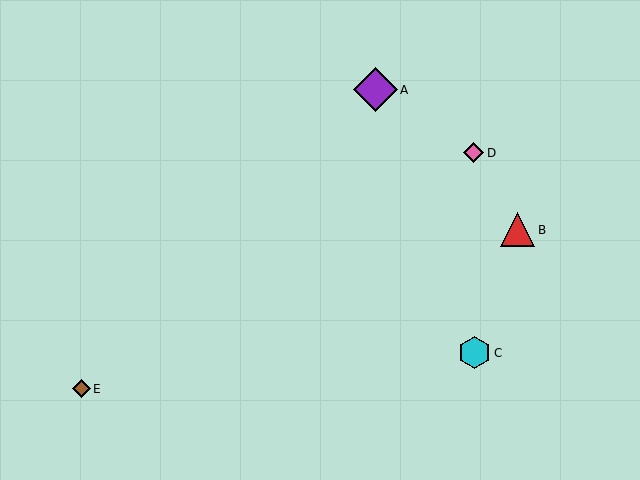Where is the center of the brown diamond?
The center of the brown diamond is at (81, 389).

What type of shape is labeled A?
Shape A is a purple diamond.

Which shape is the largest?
The purple diamond (labeled A) is the largest.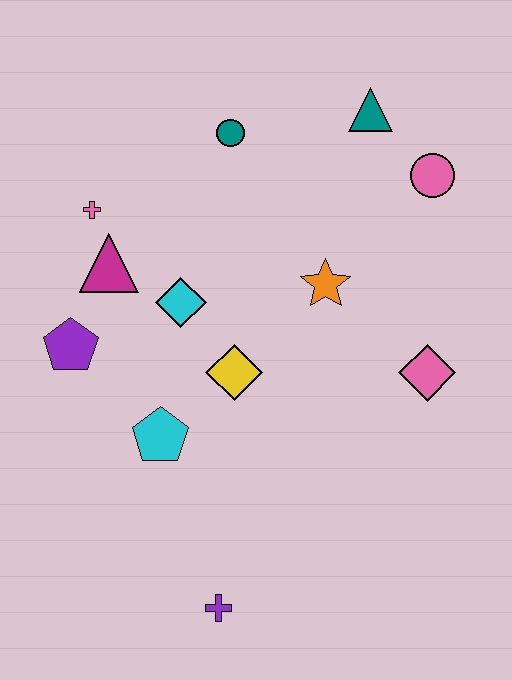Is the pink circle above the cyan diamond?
Yes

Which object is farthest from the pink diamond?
The pink cross is farthest from the pink diamond.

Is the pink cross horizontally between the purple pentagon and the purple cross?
Yes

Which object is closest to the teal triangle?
The pink circle is closest to the teal triangle.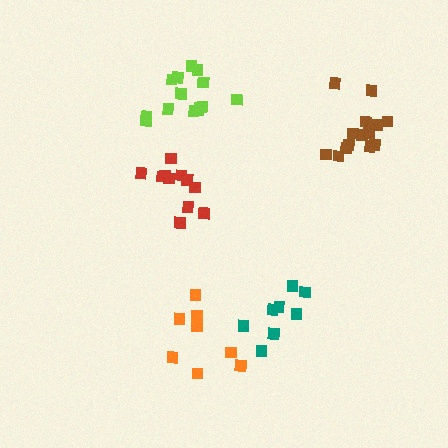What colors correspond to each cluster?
The clusters are colored: teal, lime, red, brown, orange.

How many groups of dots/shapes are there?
There are 5 groups.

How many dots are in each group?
Group 1: 8 dots, Group 2: 14 dots, Group 3: 11 dots, Group 4: 14 dots, Group 5: 8 dots (55 total).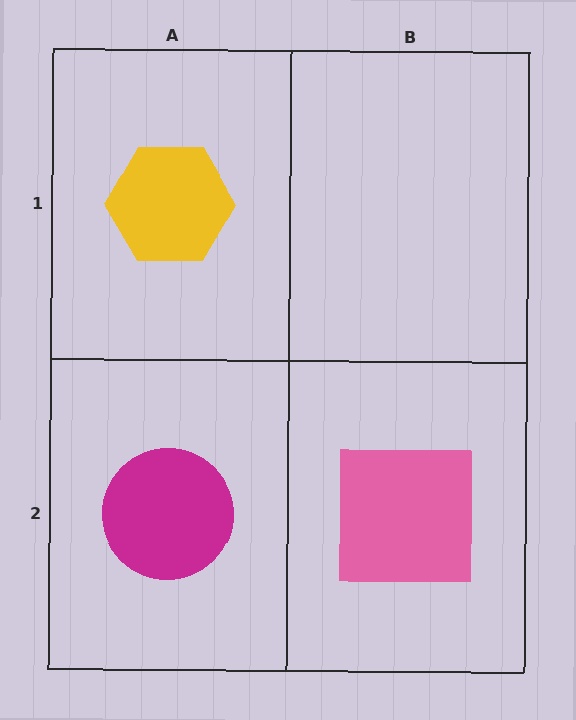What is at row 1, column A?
A yellow hexagon.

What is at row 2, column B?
A pink square.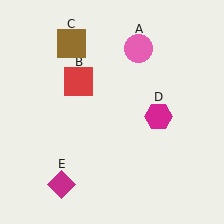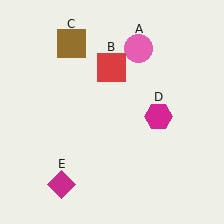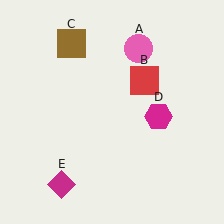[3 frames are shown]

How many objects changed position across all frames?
1 object changed position: red square (object B).